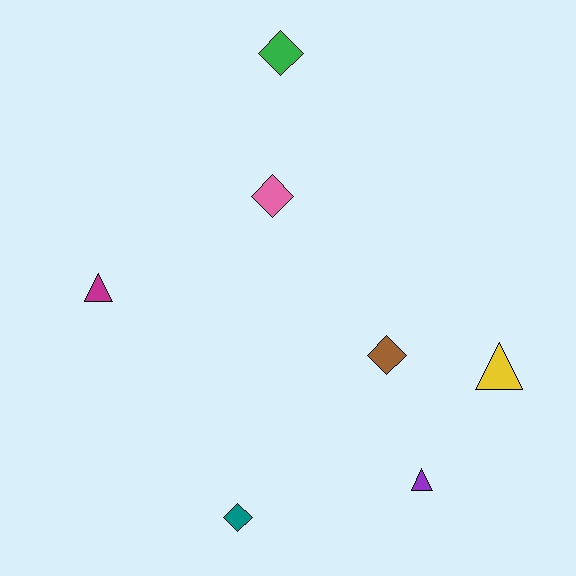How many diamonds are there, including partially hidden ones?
There are 4 diamonds.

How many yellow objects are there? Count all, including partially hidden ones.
There is 1 yellow object.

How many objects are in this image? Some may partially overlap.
There are 7 objects.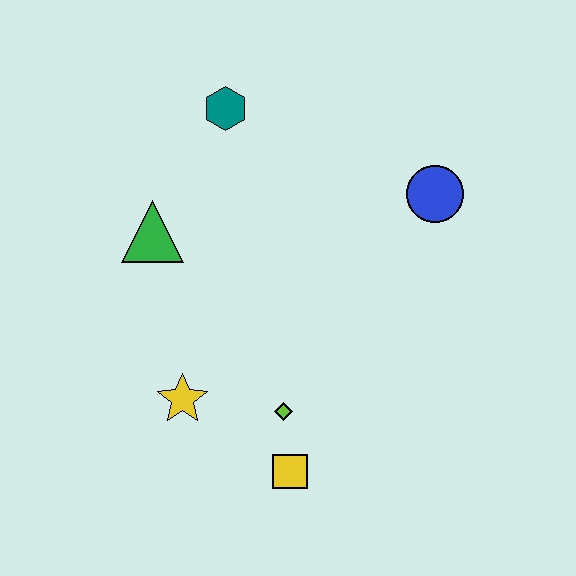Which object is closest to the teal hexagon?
The green triangle is closest to the teal hexagon.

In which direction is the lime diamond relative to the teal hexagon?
The lime diamond is below the teal hexagon.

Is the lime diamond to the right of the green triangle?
Yes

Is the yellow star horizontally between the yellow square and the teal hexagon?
No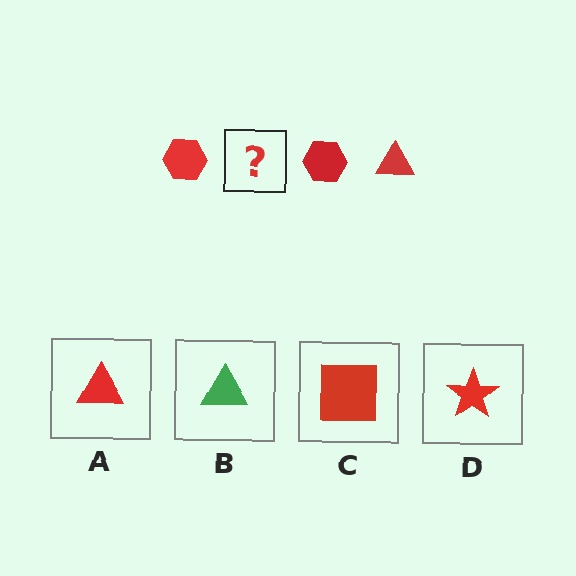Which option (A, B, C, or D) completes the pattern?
A.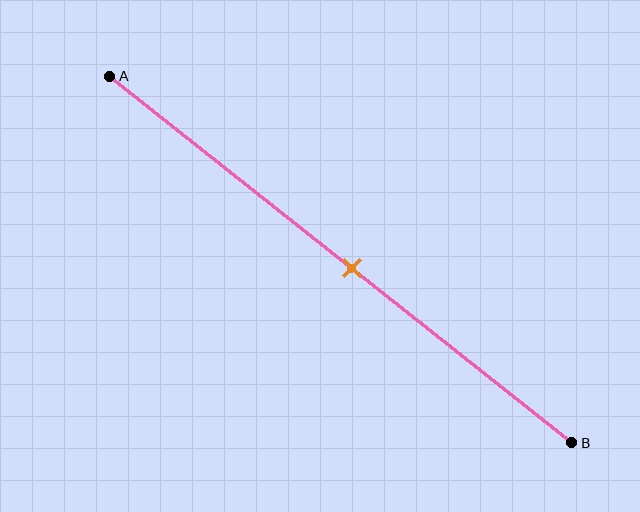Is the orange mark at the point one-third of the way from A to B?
No, the mark is at about 50% from A, not at the 33% one-third point.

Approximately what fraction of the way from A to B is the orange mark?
The orange mark is approximately 50% of the way from A to B.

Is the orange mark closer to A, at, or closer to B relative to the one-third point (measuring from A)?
The orange mark is closer to point B than the one-third point of segment AB.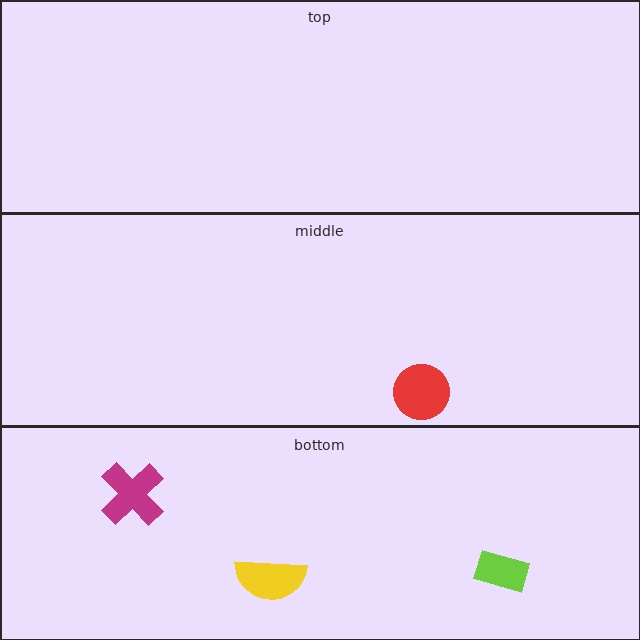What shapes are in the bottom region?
The yellow semicircle, the lime rectangle, the magenta cross.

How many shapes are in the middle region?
1.